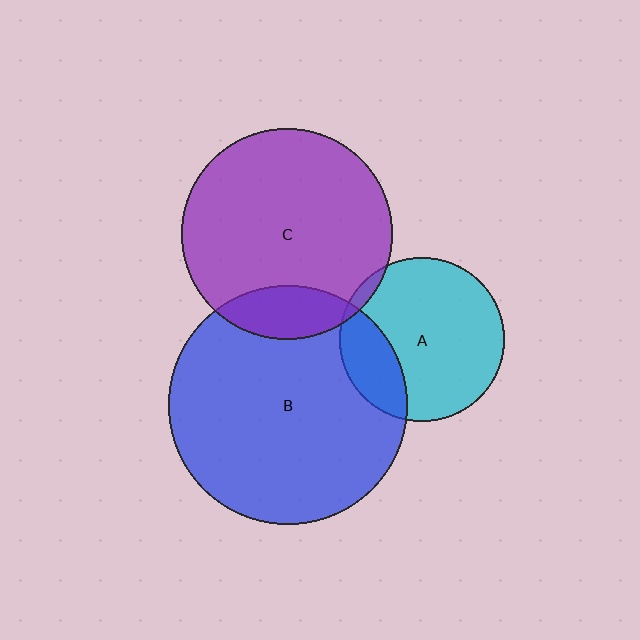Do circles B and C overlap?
Yes.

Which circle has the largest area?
Circle B (blue).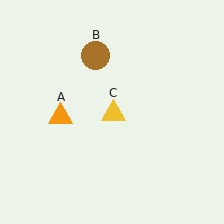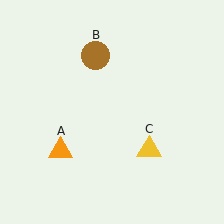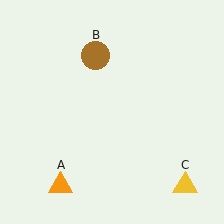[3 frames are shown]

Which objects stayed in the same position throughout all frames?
Brown circle (object B) remained stationary.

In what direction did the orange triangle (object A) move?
The orange triangle (object A) moved down.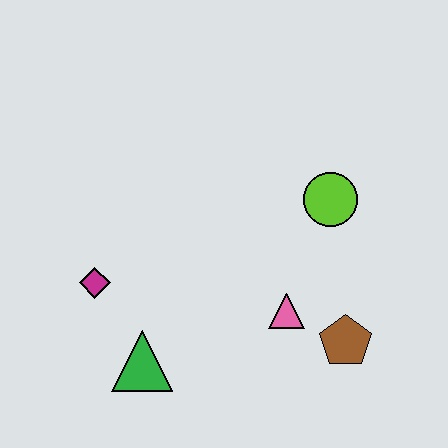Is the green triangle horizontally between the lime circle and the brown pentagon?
No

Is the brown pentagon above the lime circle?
No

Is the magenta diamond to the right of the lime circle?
No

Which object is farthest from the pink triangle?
The magenta diamond is farthest from the pink triangle.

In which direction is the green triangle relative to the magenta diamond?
The green triangle is below the magenta diamond.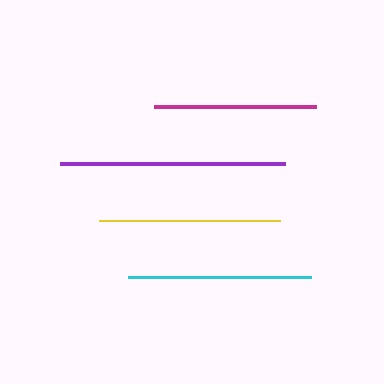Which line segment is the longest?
The purple line is the longest at approximately 225 pixels.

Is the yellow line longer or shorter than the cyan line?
The cyan line is longer than the yellow line.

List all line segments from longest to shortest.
From longest to shortest: purple, cyan, yellow, magenta.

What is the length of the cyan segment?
The cyan segment is approximately 183 pixels long.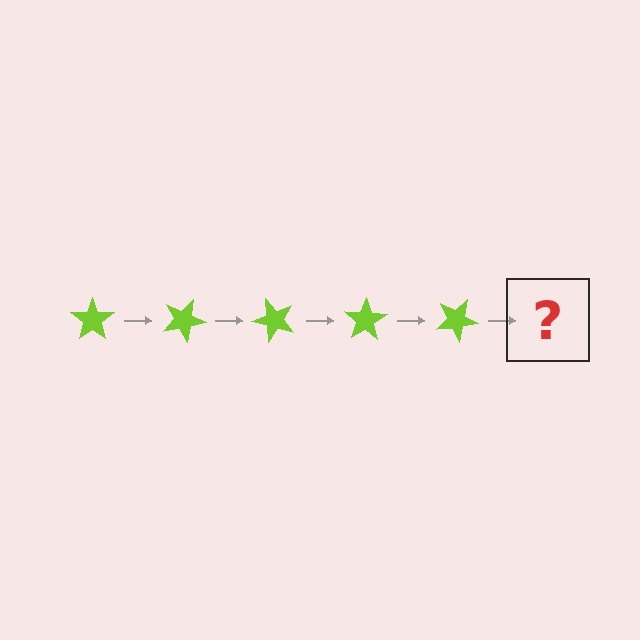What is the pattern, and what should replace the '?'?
The pattern is that the star rotates 25 degrees each step. The '?' should be a lime star rotated 125 degrees.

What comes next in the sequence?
The next element should be a lime star rotated 125 degrees.